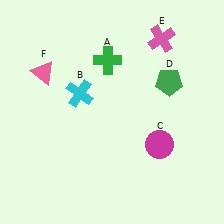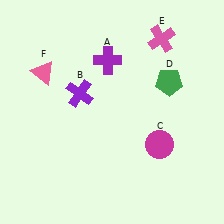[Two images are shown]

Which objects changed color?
A changed from green to purple. B changed from cyan to purple.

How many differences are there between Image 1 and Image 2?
There are 2 differences between the two images.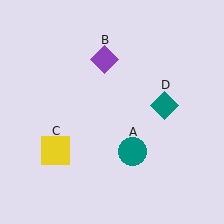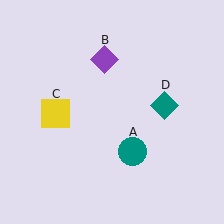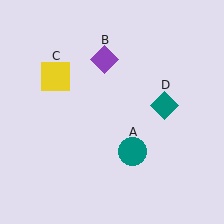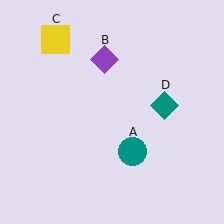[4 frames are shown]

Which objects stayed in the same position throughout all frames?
Teal circle (object A) and purple diamond (object B) and teal diamond (object D) remained stationary.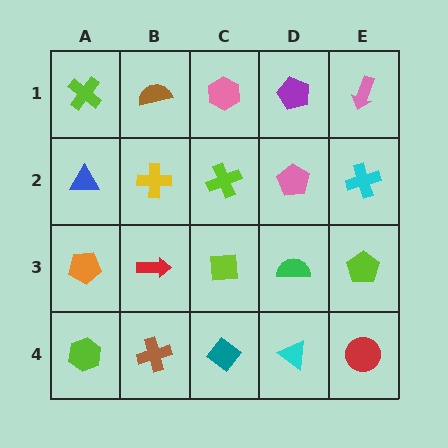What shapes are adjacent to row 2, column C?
A pink hexagon (row 1, column C), a lime square (row 3, column C), a yellow cross (row 2, column B), a pink pentagon (row 2, column D).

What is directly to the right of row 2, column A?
A yellow cross.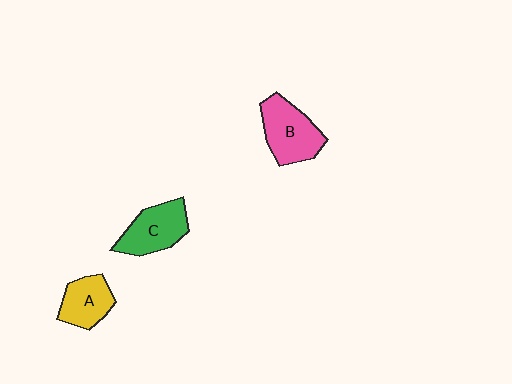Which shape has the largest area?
Shape B (pink).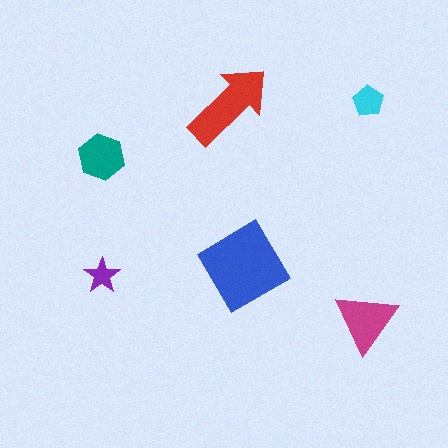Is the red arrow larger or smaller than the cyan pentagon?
Larger.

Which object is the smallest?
The purple star.